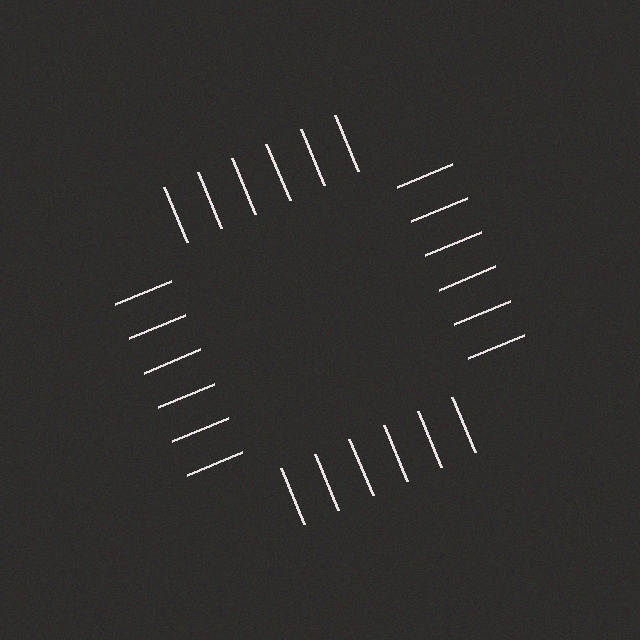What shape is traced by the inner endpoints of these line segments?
An illusory square — the line segments terminate on its edges but no continuous stroke is drawn.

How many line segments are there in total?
24 — 6 along each of the 4 edges.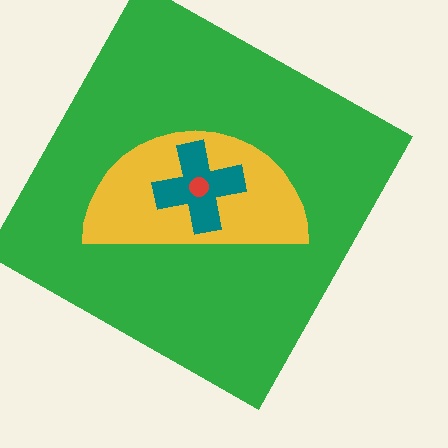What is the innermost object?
The red circle.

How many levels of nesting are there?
4.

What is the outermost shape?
The green square.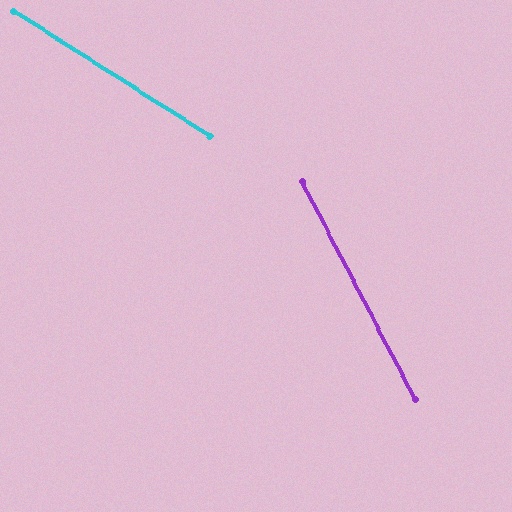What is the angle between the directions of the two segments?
Approximately 30 degrees.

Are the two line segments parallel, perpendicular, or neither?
Neither parallel nor perpendicular — they differ by about 30°.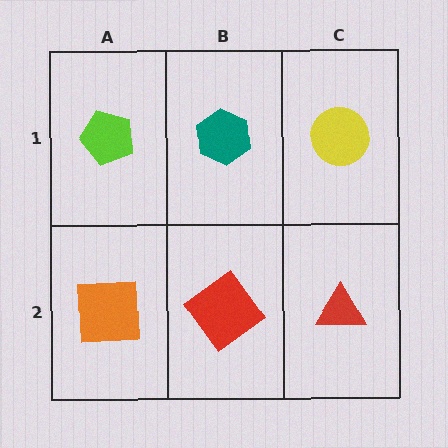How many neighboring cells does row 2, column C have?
2.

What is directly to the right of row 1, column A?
A teal hexagon.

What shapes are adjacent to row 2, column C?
A yellow circle (row 1, column C), a red diamond (row 2, column B).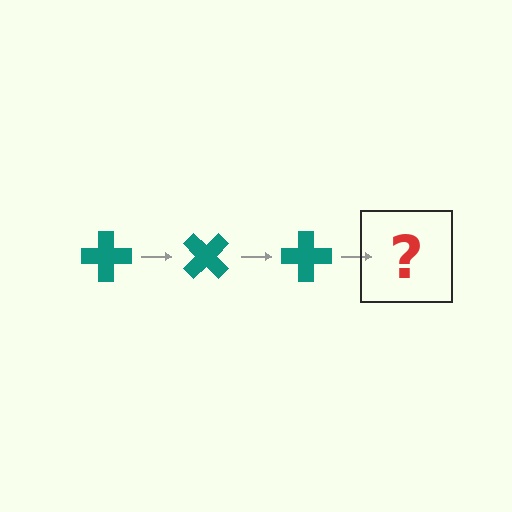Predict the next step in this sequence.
The next step is a teal cross rotated 135 degrees.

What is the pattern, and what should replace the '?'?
The pattern is that the cross rotates 45 degrees each step. The '?' should be a teal cross rotated 135 degrees.